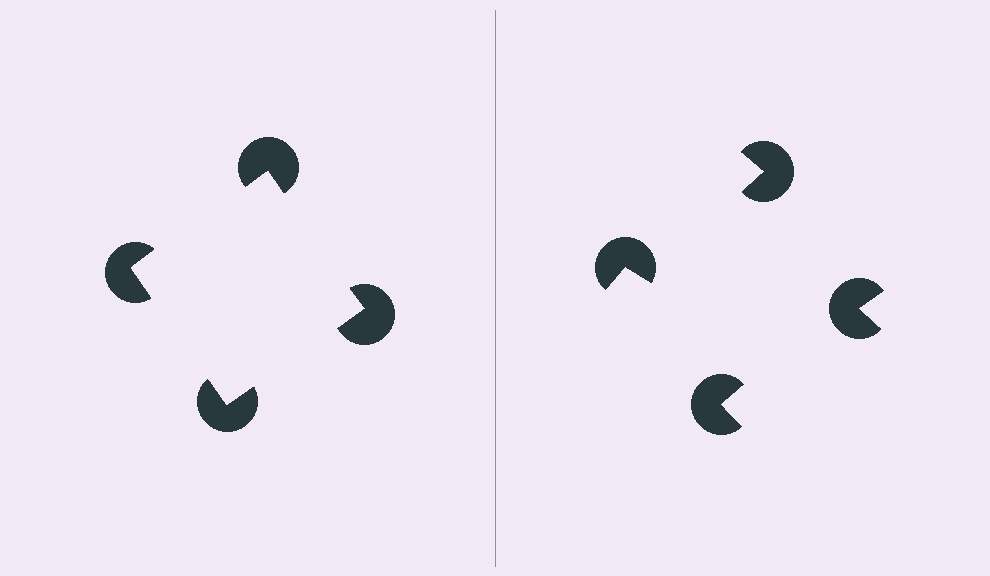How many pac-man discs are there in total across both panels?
8 — 4 on each side.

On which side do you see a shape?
An illusory square appears on the left side. On the right side the wedge cuts are rotated, so no coherent shape forms.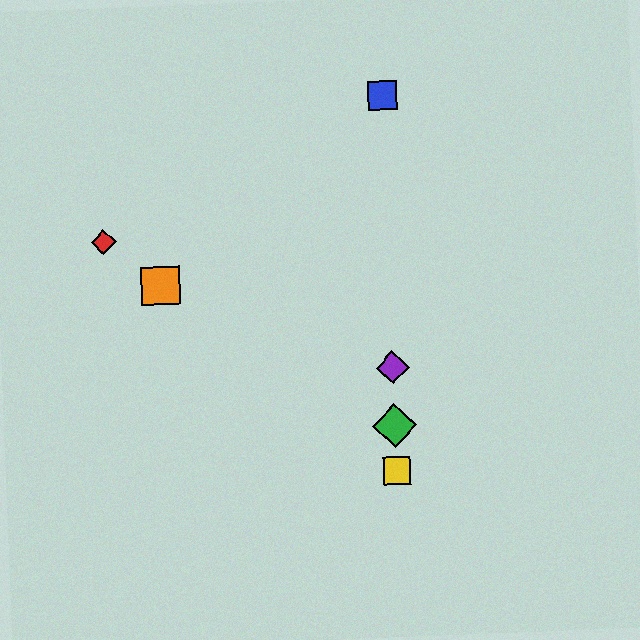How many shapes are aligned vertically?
4 shapes (the blue square, the green diamond, the yellow square, the purple diamond) are aligned vertically.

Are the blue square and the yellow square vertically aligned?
Yes, both are at x≈382.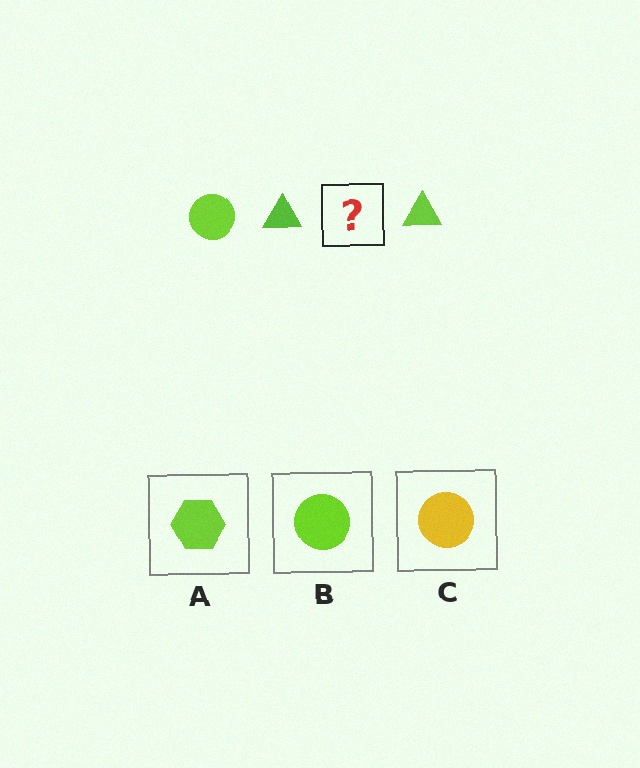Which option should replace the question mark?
Option B.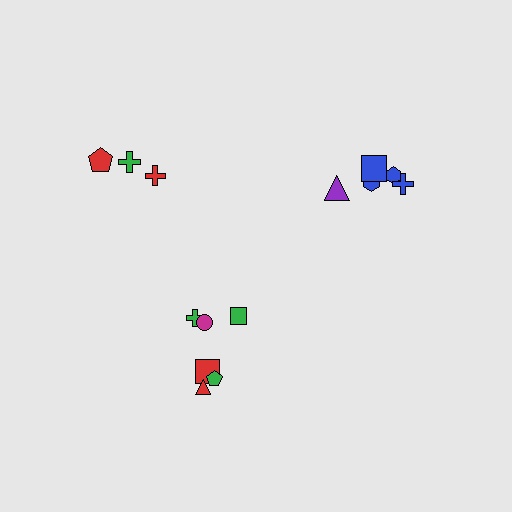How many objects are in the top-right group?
There are 5 objects.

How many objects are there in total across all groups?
There are 14 objects.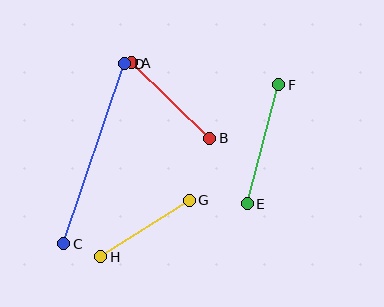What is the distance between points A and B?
The distance is approximately 108 pixels.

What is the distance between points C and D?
The distance is approximately 190 pixels.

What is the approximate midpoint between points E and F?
The midpoint is at approximately (263, 144) pixels.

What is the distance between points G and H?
The distance is approximately 105 pixels.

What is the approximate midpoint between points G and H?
The midpoint is at approximately (145, 228) pixels.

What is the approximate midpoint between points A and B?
The midpoint is at approximately (171, 101) pixels.